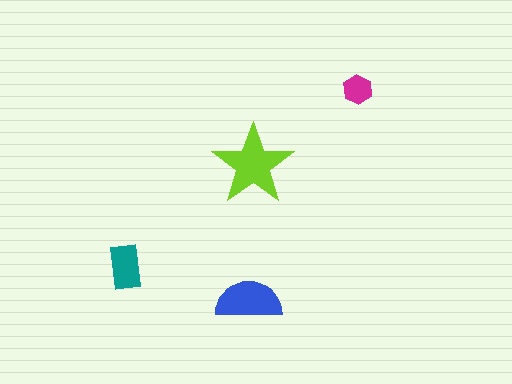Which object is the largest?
The lime star.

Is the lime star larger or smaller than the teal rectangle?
Larger.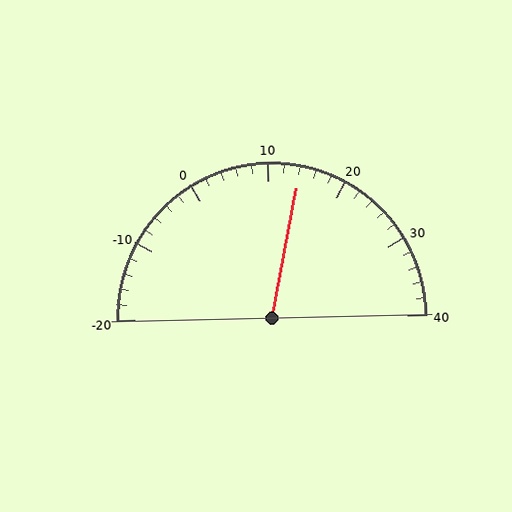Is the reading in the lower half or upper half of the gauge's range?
The reading is in the upper half of the range (-20 to 40).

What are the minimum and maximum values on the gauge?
The gauge ranges from -20 to 40.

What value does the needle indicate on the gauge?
The needle indicates approximately 14.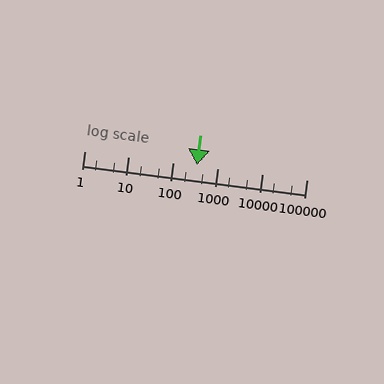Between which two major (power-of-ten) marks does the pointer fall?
The pointer is between 100 and 1000.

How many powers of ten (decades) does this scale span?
The scale spans 5 decades, from 1 to 100000.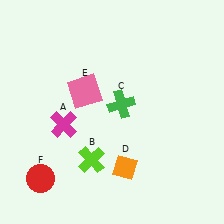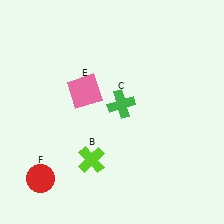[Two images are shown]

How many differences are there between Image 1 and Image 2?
There are 2 differences between the two images.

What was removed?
The magenta cross (A), the orange diamond (D) were removed in Image 2.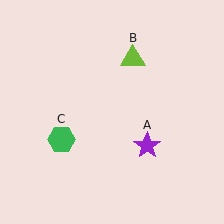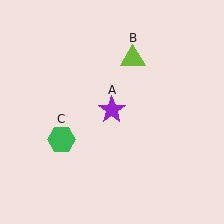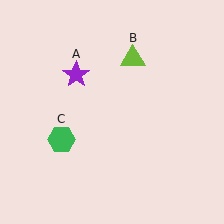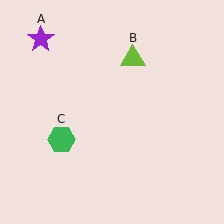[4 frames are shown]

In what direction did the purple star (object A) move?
The purple star (object A) moved up and to the left.